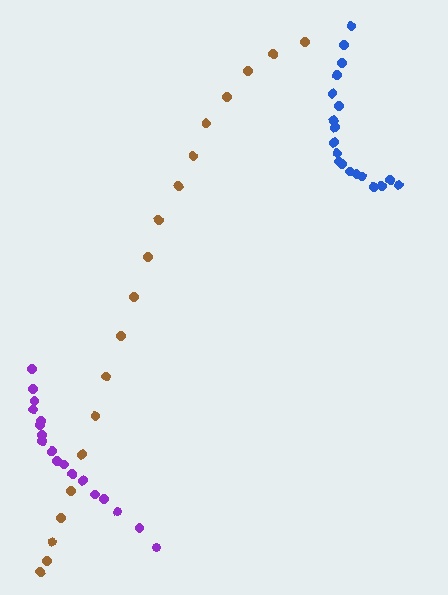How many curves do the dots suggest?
There are 3 distinct paths.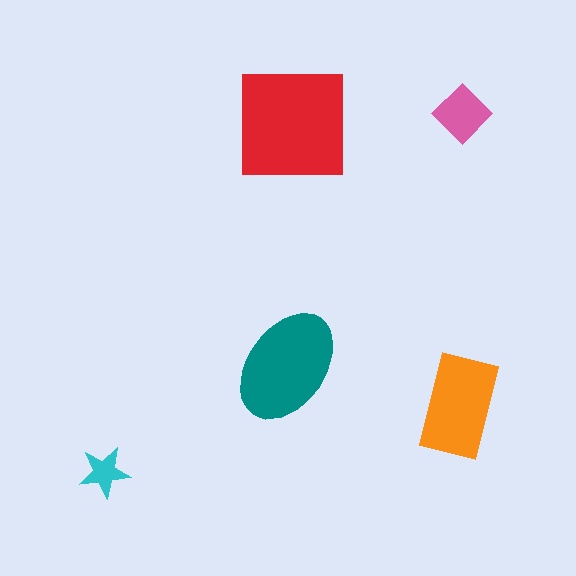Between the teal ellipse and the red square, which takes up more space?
The red square.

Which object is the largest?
The red square.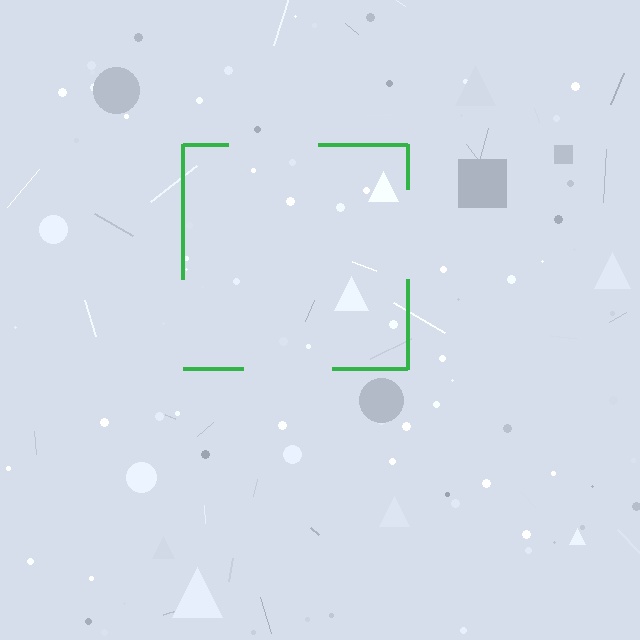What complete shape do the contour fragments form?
The contour fragments form a square.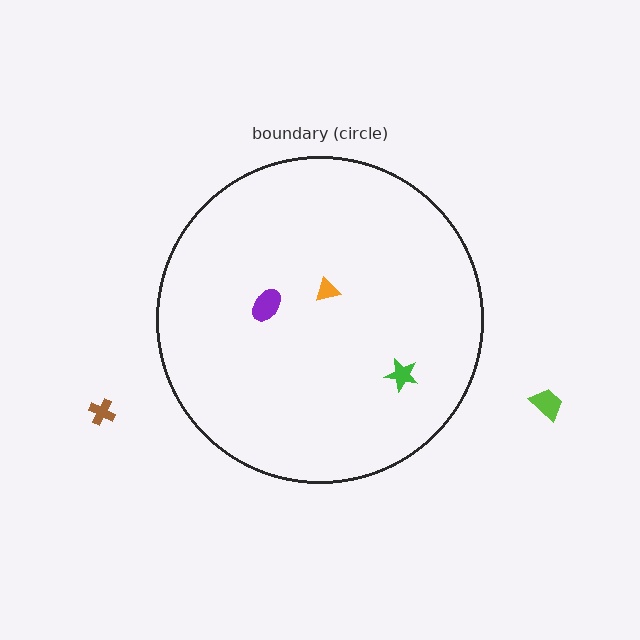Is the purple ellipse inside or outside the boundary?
Inside.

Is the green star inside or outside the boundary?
Inside.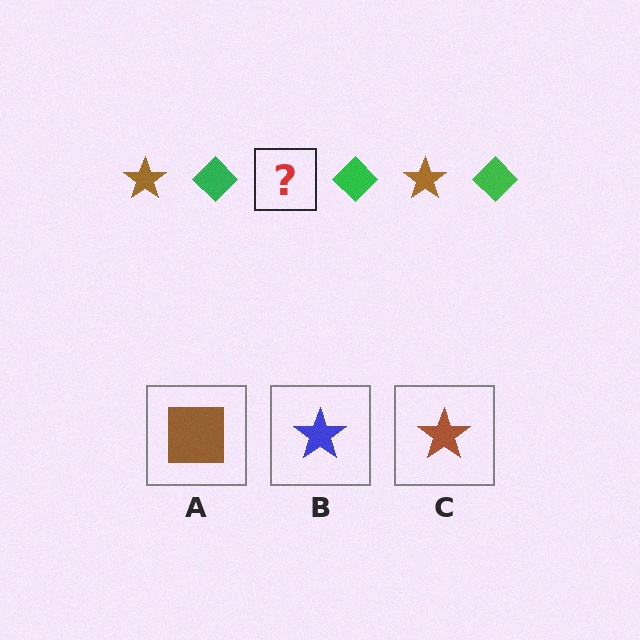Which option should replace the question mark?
Option C.